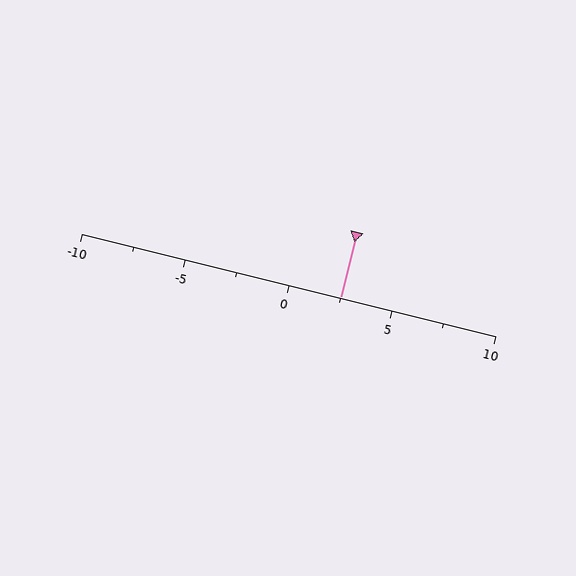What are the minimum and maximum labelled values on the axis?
The axis runs from -10 to 10.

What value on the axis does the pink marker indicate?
The marker indicates approximately 2.5.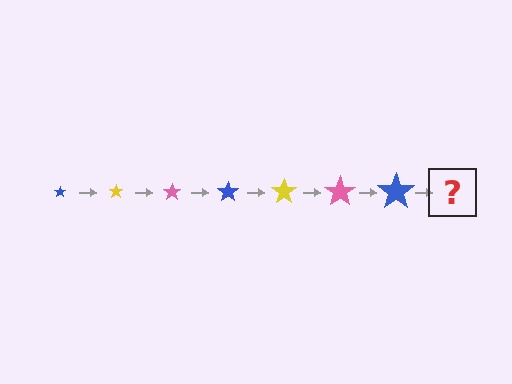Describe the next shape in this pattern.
It should be a yellow star, larger than the previous one.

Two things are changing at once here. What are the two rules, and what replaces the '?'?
The two rules are that the star grows larger each step and the color cycles through blue, yellow, and pink. The '?' should be a yellow star, larger than the previous one.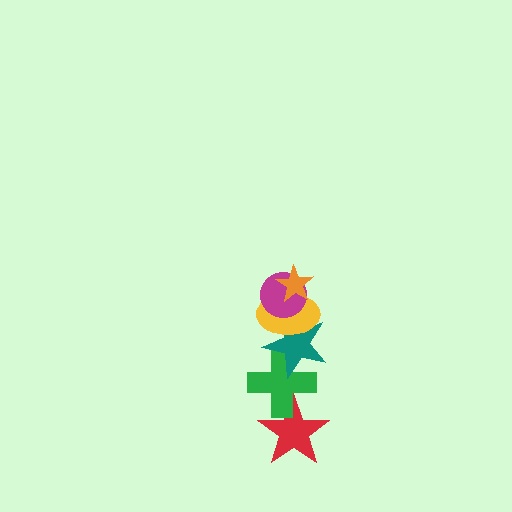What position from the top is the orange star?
The orange star is 1st from the top.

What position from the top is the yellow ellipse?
The yellow ellipse is 3rd from the top.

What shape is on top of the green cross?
The teal star is on top of the green cross.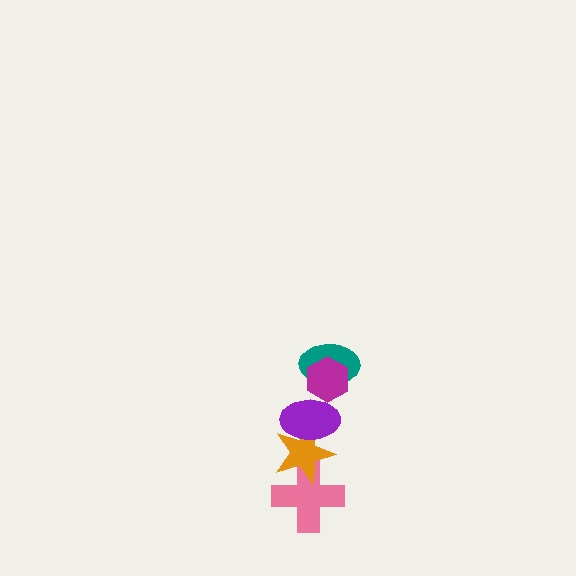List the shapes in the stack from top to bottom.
From top to bottom: the magenta hexagon, the teal ellipse, the purple ellipse, the orange star, the pink cross.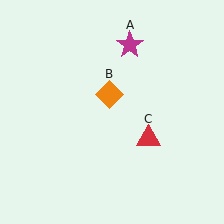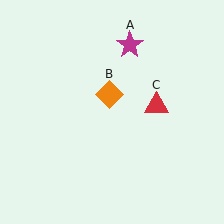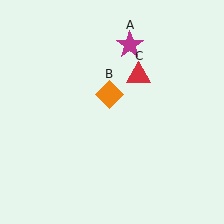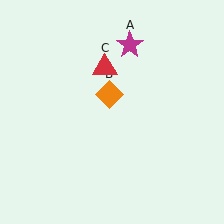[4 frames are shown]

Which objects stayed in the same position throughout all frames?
Magenta star (object A) and orange diamond (object B) remained stationary.